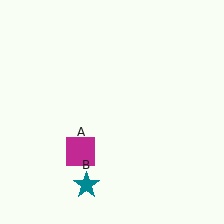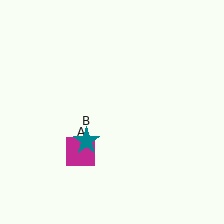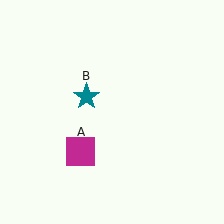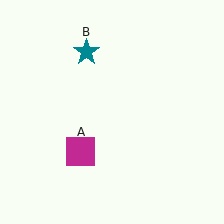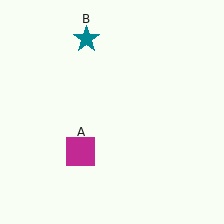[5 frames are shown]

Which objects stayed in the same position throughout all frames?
Magenta square (object A) remained stationary.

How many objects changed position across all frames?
1 object changed position: teal star (object B).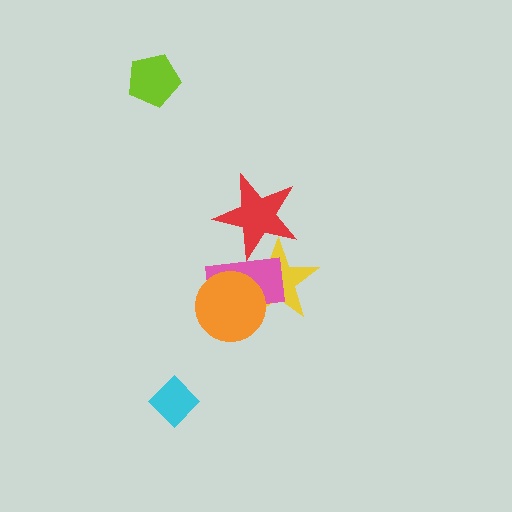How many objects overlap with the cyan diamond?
0 objects overlap with the cyan diamond.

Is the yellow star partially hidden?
Yes, it is partially covered by another shape.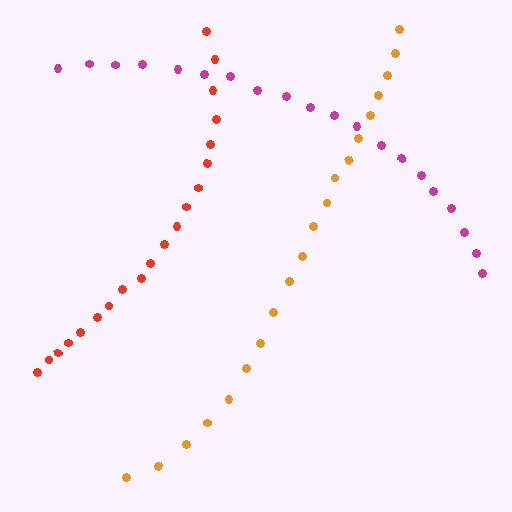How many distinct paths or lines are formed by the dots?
There are 3 distinct paths.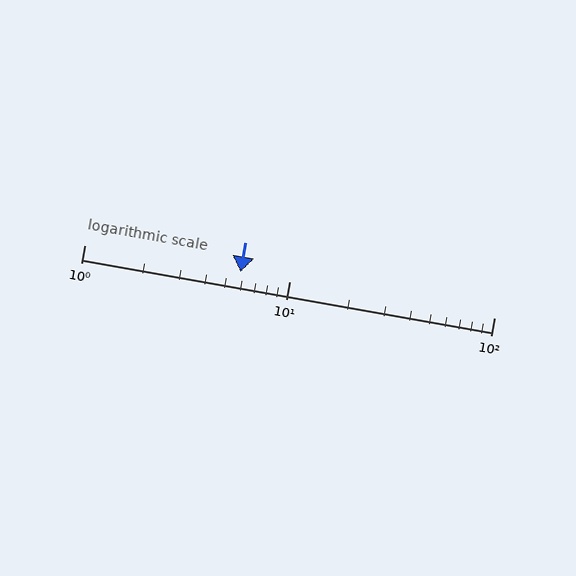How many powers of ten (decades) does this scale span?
The scale spans 2 decades, from 1 to 100.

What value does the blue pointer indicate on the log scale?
The pointer indicates approximately 5.8.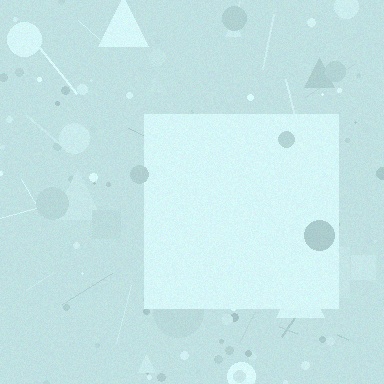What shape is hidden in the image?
A square is hidden in the image.